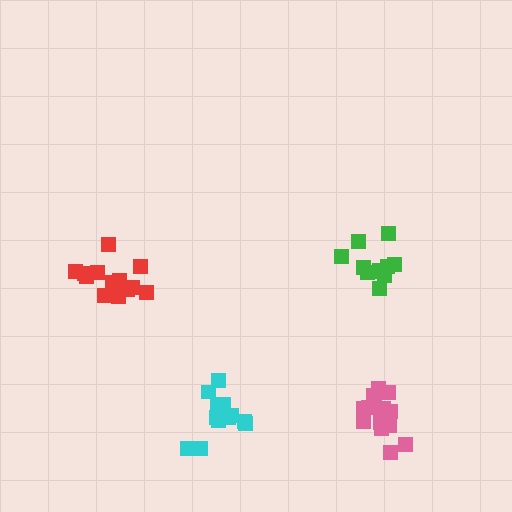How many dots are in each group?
Group 1: 12 dots, Group 2: 11 dots, Group 3: 14 dots, Group 4: 17 dots (54 total).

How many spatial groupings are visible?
There are 4 spatial groupings.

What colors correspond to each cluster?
The clusters are colored: cyan, green, red, pink.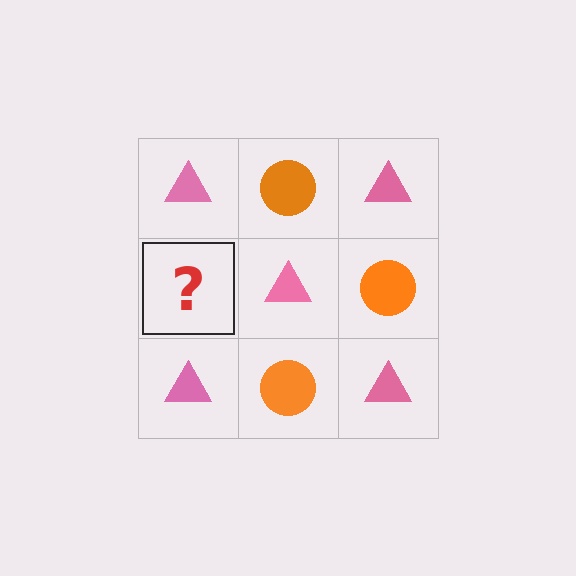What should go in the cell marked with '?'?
The missing cell should contain an orange circle.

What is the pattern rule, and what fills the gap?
The rule is that it alternates pink triangle and orange circle in a checkerboard pattern. The gap should be filled with an orange circle.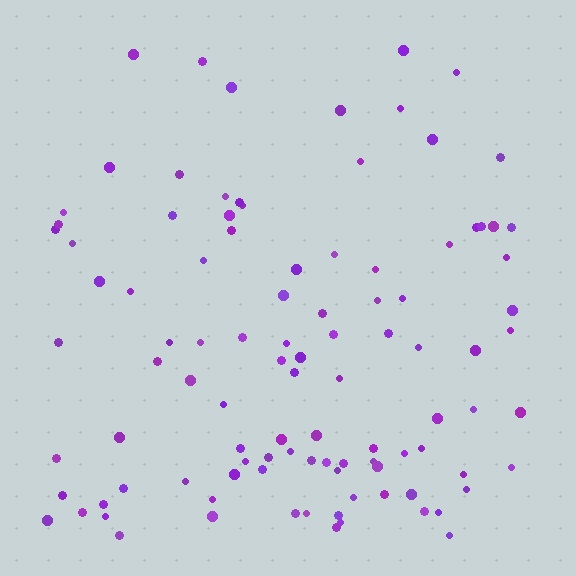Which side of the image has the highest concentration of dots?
The bottom.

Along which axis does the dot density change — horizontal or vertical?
Vertical.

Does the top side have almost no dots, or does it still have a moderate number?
Still a moderate number, just noticeably fewer than the bottom.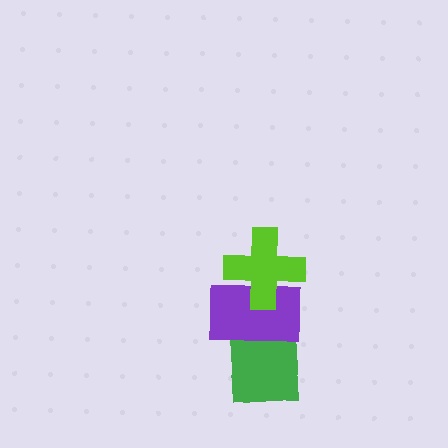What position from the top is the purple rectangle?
The purple rectangle is 2nd from the top.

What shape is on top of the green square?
The purple rectangle is on top of the green square.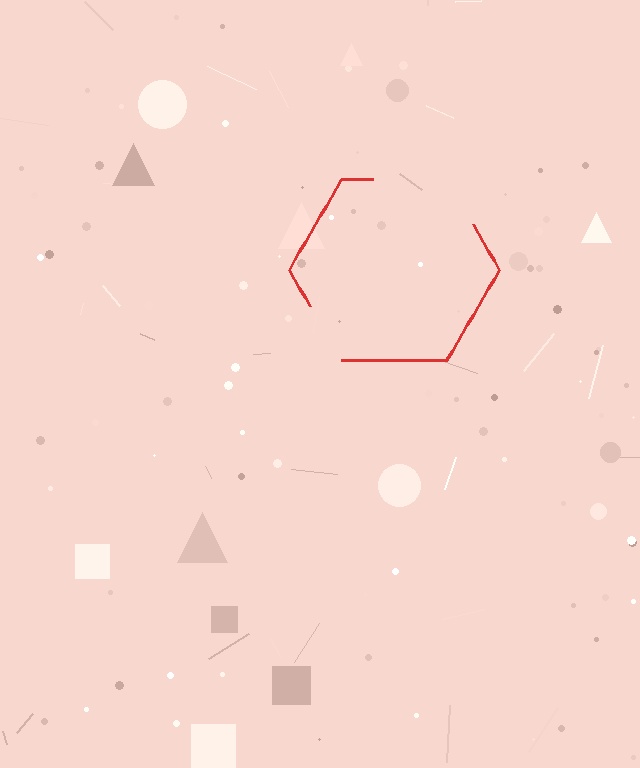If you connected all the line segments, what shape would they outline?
They would outline a hexagon.